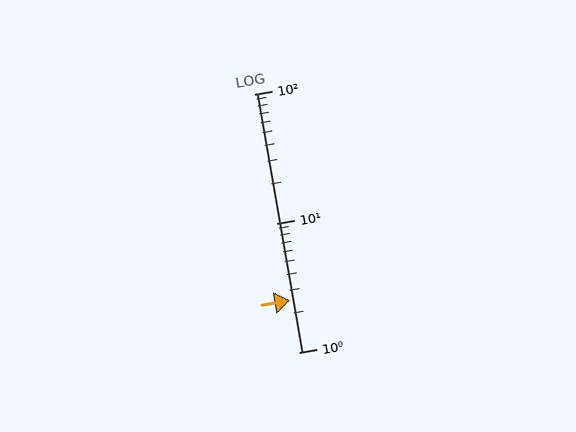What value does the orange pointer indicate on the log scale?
The pointer indicates approximately 2.5.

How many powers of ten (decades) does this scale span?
The scale spans 2 decades, from 1 to 100.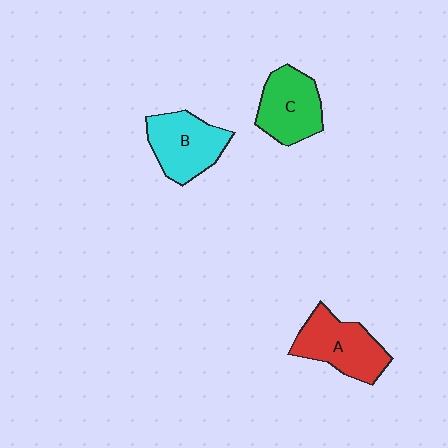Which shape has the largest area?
Shape A (red).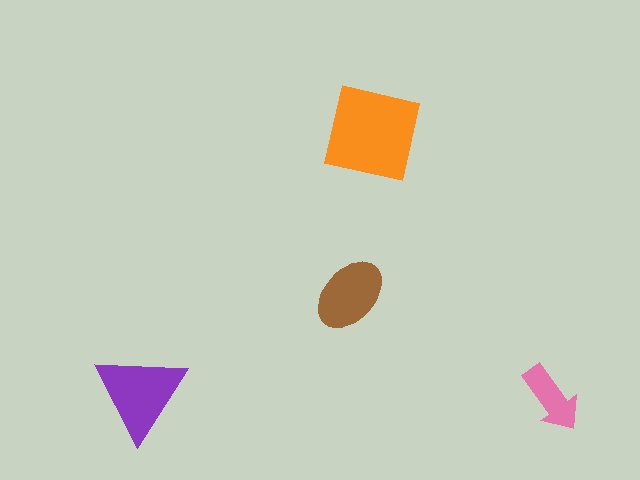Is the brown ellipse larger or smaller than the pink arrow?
Larger.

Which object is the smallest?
The pink arrow.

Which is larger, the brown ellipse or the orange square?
The orange square.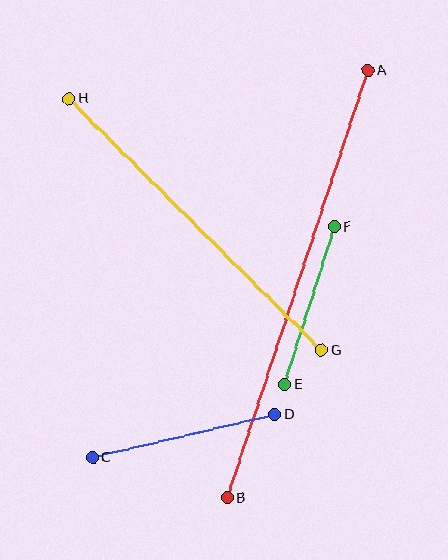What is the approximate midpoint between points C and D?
The midpoint is at approximately (184, 436) pixels.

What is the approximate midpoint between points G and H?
The midpoint is at approximately (195, 224) pixels.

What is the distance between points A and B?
The distance is approximately 450 pixels.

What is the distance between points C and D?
The distance is approximately 187 pixels.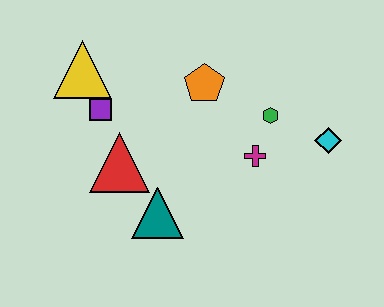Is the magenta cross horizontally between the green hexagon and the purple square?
Yes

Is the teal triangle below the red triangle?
Yes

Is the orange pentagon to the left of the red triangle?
No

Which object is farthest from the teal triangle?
The cyan diamond is farthest from the teal triangle.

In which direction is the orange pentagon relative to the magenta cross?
The orange pentagon is above the magenta cross.